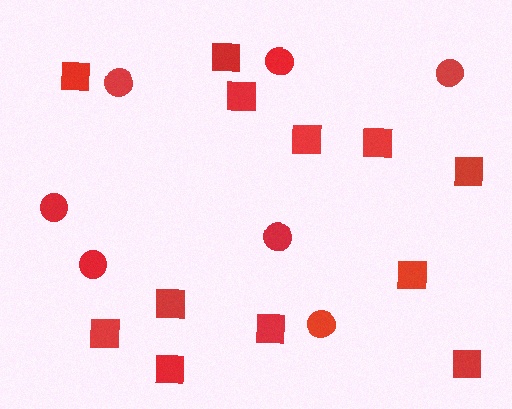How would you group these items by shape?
There are 2 groups: one group of circles (7) and one group of squares (12).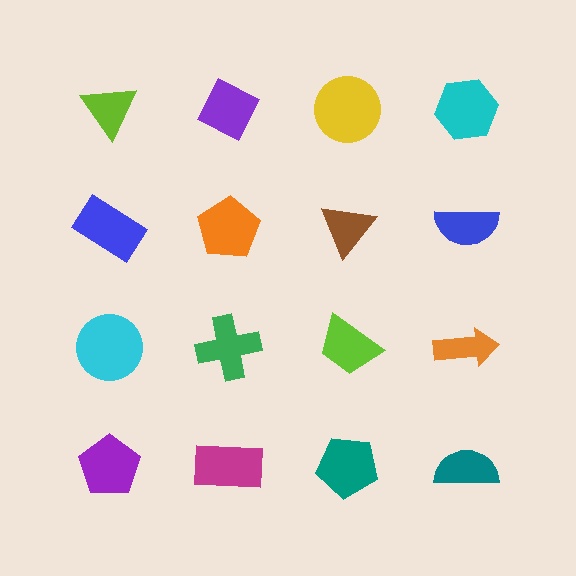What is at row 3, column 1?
A cyan circle.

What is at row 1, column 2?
A purple diamond.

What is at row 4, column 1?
A purple pentagon.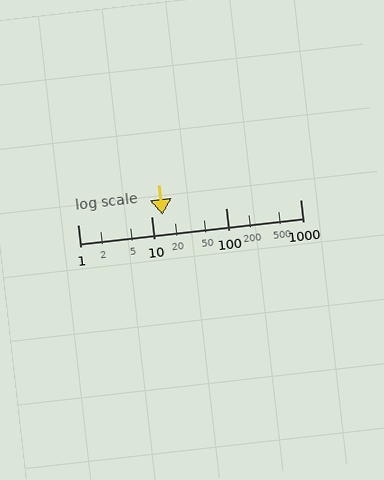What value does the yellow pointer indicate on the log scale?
The pointer indicates approximately 14.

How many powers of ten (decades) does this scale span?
The scale spans 3 decades, from 1 to 1000.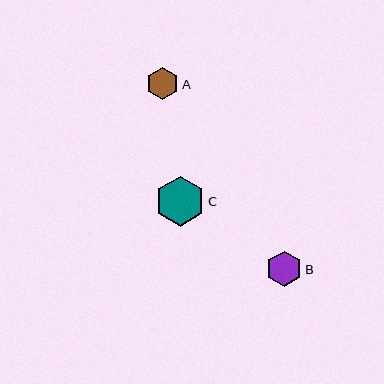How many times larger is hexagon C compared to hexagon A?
Hexagon C is approximately 1.5 times the size of hexagon A.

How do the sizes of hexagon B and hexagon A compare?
Hexagon B and hexagon A are approximately the same size.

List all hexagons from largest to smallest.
From largest to smallest: C, B, A.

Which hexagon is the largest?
Hexagon C is the largest with a size of approximately 49 pixels.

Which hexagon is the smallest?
Hexagon A is the smallest with a size of approximately 33 pixels.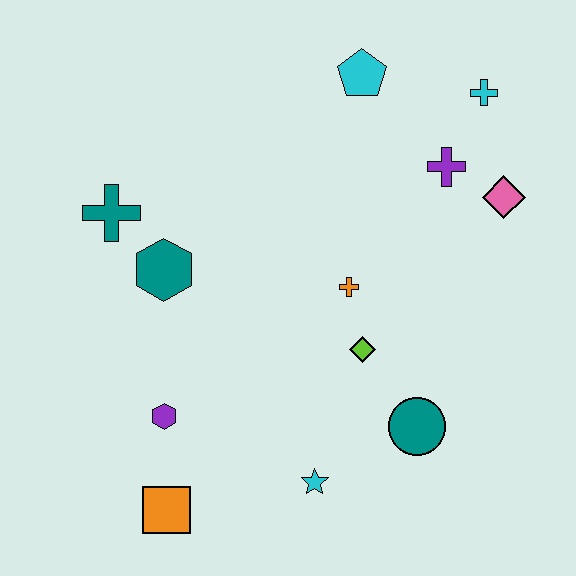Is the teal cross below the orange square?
No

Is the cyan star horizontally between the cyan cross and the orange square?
Yes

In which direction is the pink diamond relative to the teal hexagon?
The pink diamond is to the right of the teal hexagon.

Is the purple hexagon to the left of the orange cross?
Yes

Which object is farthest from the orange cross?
The orange square is farthest from the orange cross.